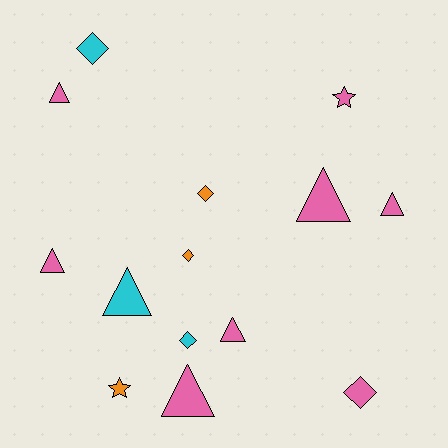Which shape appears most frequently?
Triangle, with 7 objects.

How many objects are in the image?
There are 14 objects.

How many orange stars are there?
There is 1 orange star.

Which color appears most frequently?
Pink, with 8 objects.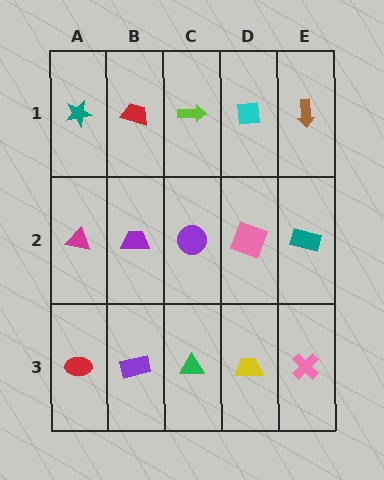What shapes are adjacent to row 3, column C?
A purple circle (row 2, column C), a purple rectangle (row 3, column B), a yellow trapezoid (row 3, column D).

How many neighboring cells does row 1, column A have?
2.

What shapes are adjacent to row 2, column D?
A cyan square (row 1, column D), a yellow trapezoid (row 3, column D), a purple circle (row 2, column C), a teal rectangle (row 2, column E).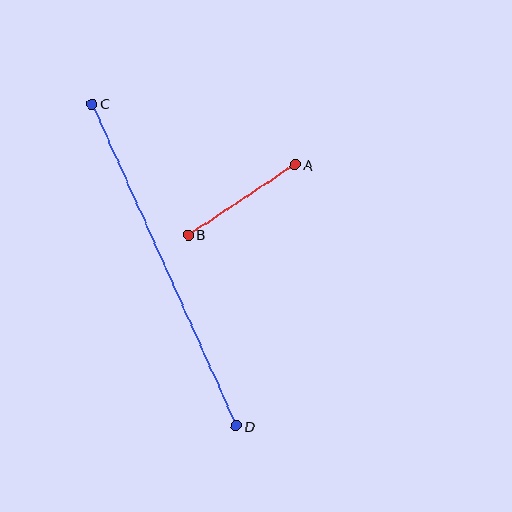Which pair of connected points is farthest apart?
Points C and D are farthest apart.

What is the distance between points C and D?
The distance is approximately 353 pixels.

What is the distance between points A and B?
The distance is approximately 128 pixels.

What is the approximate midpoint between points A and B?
The midpoint is at approximately (242, 200) pixels.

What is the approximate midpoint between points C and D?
The midpoint is at approximately (164, 265) pixels.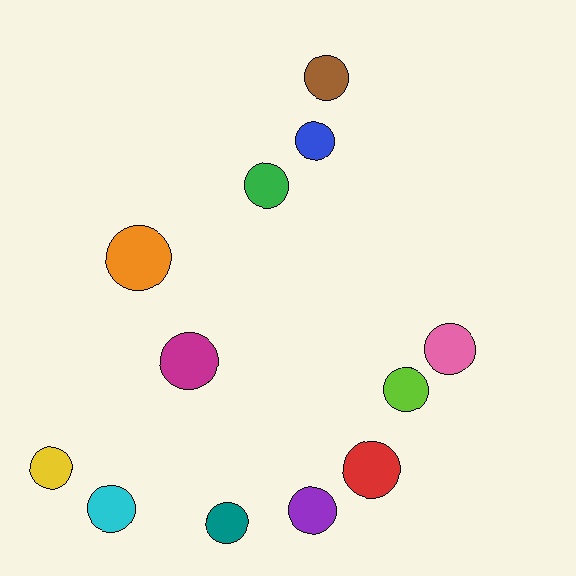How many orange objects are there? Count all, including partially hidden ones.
There is 1 orange object.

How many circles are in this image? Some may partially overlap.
There are 12 circles.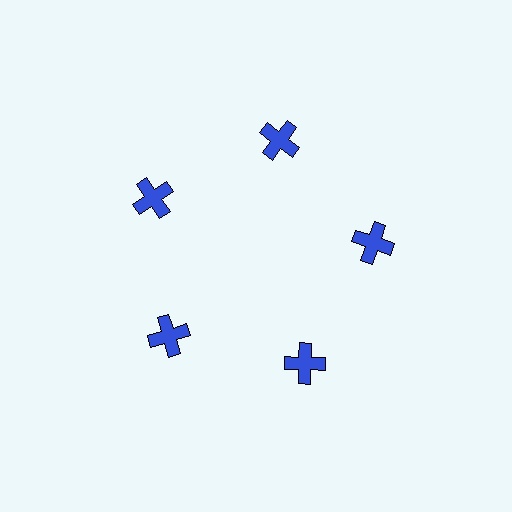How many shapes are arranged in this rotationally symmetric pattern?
There are 5 shapes, arranged in 5 groups of 1.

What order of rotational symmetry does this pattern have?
This pattern has 5-fold rotational symmetry.